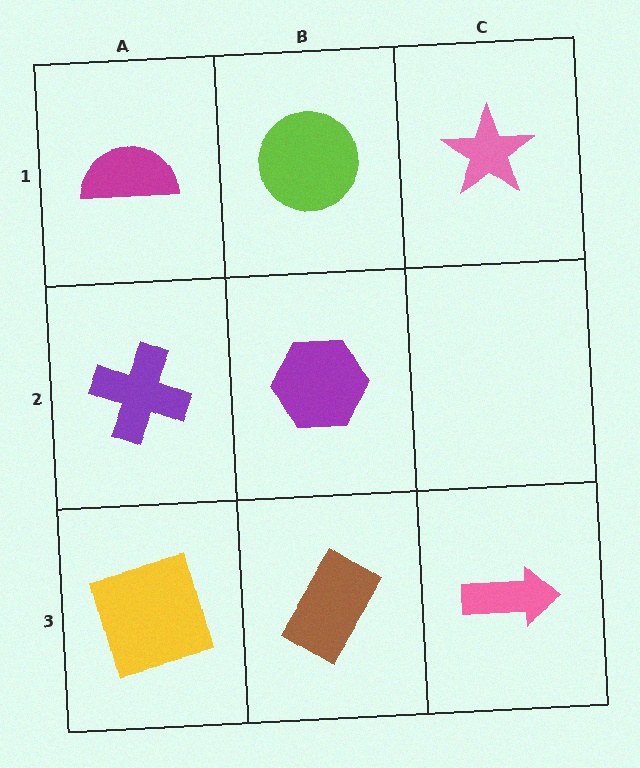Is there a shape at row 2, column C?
No, that cell is empty.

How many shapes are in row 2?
2 shapes.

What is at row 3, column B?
A brown rectangle.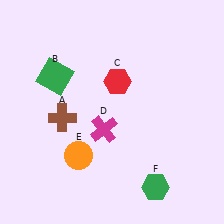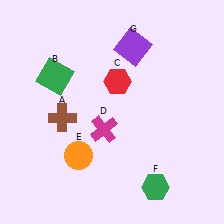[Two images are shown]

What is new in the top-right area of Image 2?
A purple square (G) was added in the top-right area of Image 2.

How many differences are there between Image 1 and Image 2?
There is 1 difference between the two images.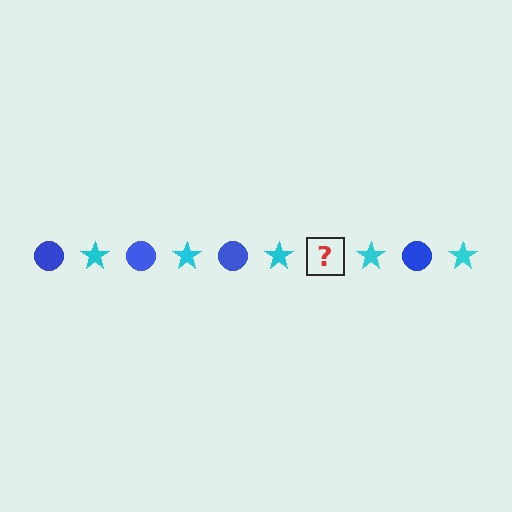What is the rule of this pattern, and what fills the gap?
The rule is that the pattern alternates between blue circle and cyan star. The gap should be filled with a blue circle.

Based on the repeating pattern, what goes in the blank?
The blank should be a blue circle.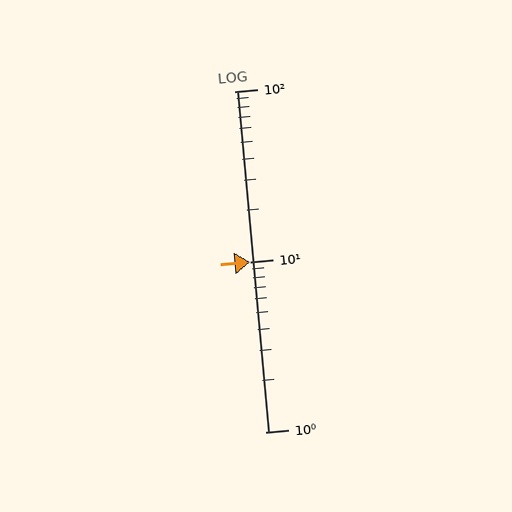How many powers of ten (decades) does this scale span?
The scale spans 2 decades, from 1 to 100.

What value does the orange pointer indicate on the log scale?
The pointer indicates approximately 10.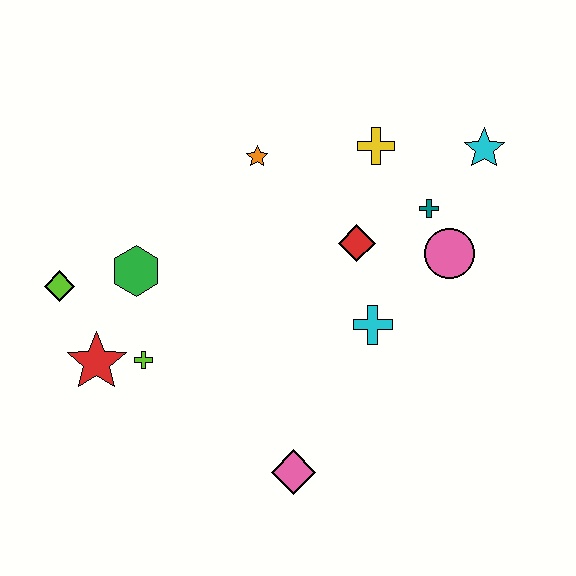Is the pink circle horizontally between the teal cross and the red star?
No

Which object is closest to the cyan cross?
The red diamond is closest to the cyan cross.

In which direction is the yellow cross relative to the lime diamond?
The yellow cross is to the right of the lime diamond.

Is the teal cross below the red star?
No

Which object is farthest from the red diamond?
The lime diamond is farthest from the red diamond.